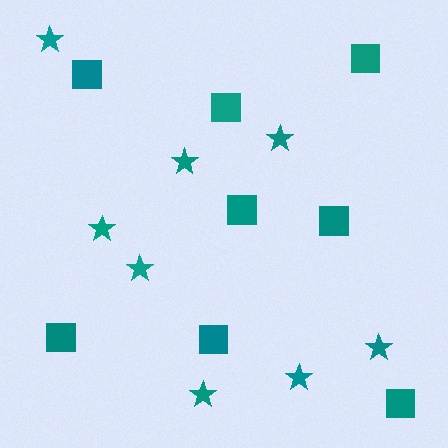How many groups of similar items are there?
There are 2 groups: one group of squares (8) and one group of stars (8).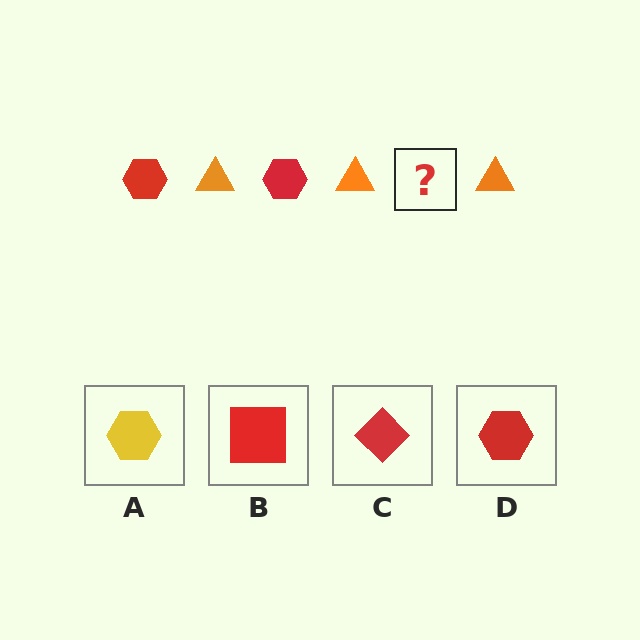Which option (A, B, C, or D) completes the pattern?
D.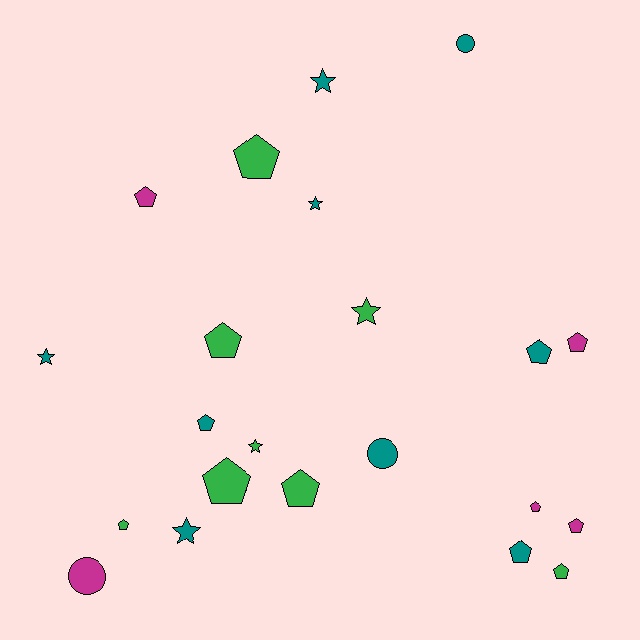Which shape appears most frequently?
Pentagon, with 13 objects.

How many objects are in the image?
There are 22 objects.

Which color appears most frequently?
Teal, with 9 objects.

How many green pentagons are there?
There are 6 green pentagons.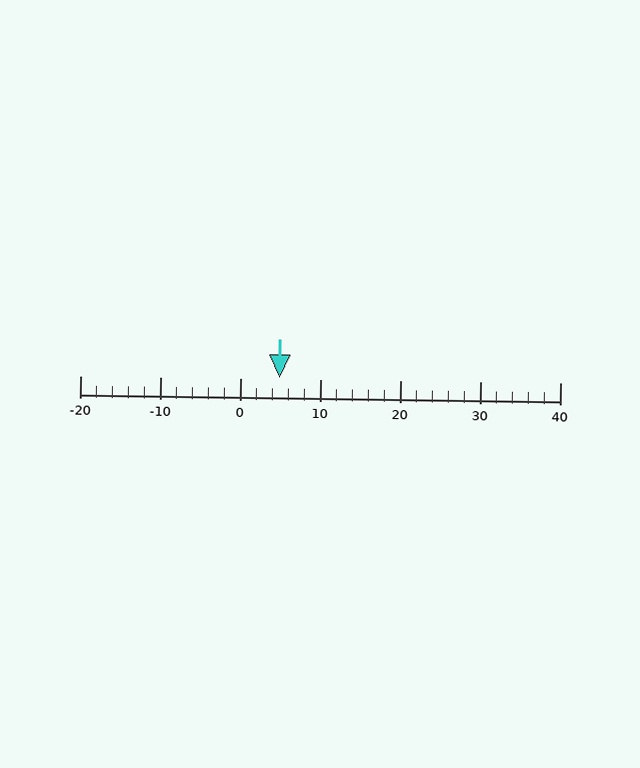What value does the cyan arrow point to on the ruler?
The cyan arrow points to approximately 5.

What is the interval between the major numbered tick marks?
The major tick marks are spaced 10 units apart.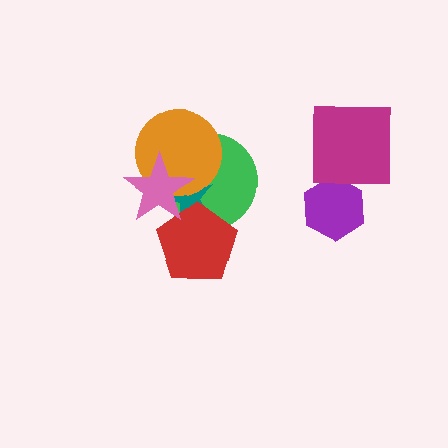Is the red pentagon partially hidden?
Yes, it is partially covered by another shape.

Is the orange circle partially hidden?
Yes, it is partially covered by another shape.